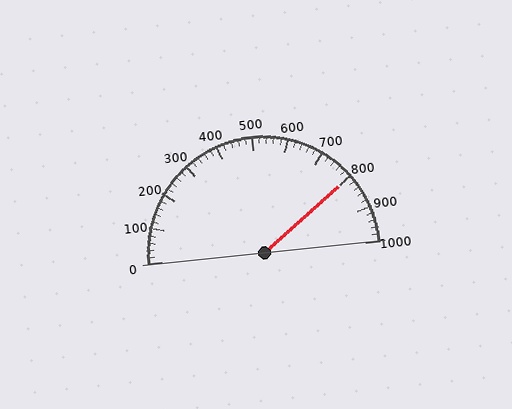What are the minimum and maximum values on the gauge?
The gauge ranges from 0 to 1000.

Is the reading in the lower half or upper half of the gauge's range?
The reading is in the upper half of the range (0 to 1000).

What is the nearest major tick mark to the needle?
The nearest major tick mark is 800.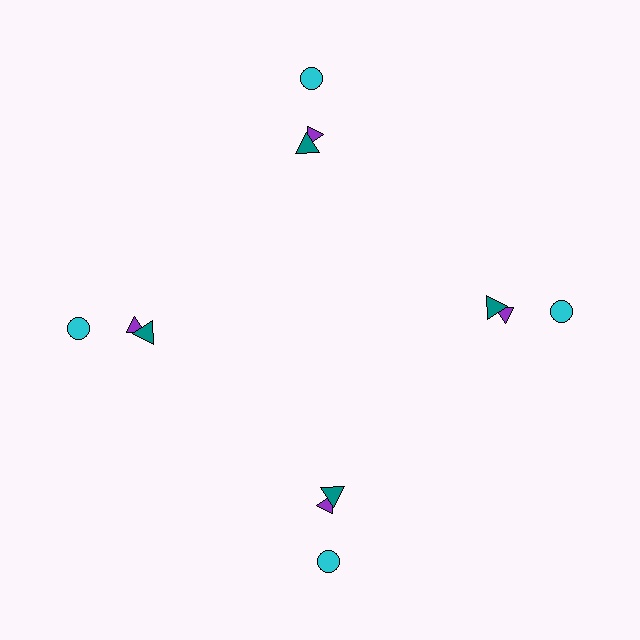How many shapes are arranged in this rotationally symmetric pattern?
There are 12 shapes, arranged in 4 groups of 3.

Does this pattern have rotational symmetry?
Yes, this pattern has 4-fold rotational symmetry. It looks the same after rotating 90 degrees around the center.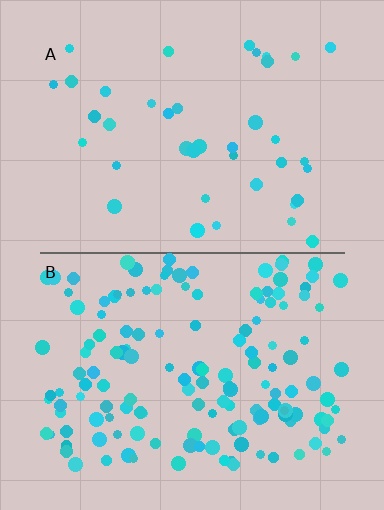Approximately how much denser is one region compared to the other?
Approximately 3.7× — region B over region A.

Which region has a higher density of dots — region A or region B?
B (the bottom).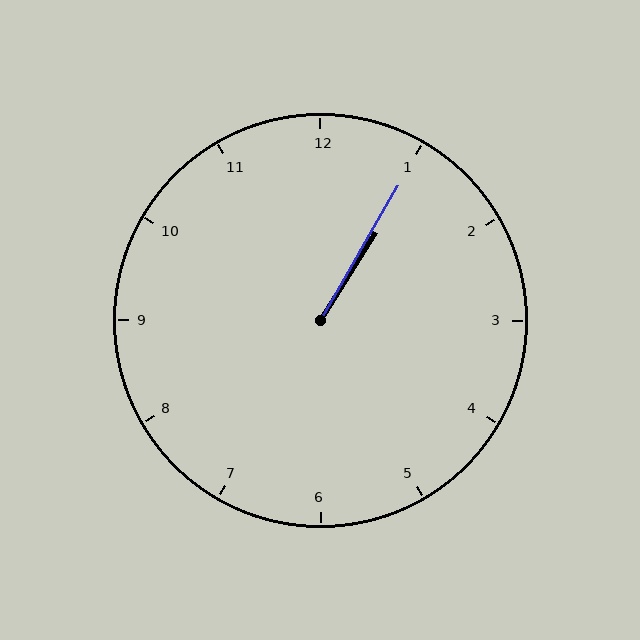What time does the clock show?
1:05.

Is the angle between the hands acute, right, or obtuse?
It is acute.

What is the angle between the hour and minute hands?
Approximately 2 degrees.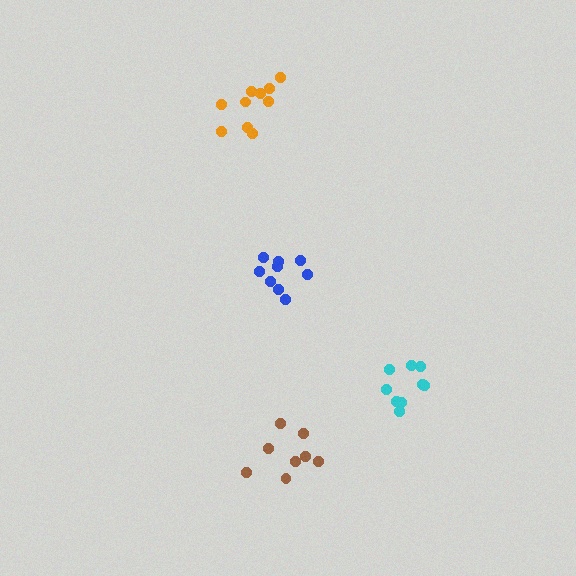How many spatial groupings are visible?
There are 4 spatial groupings.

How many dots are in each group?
Group 1: 10 dots, Group 2: 8 dots, Group 3: 9 dots, Group 4: 9 dots (36 total).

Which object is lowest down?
The brown cluster is bottommost.